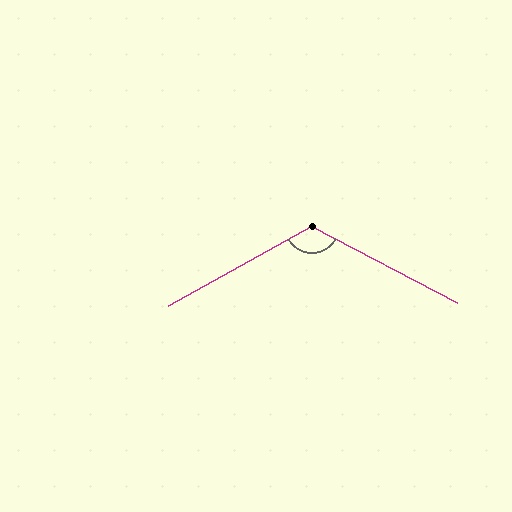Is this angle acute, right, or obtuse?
It is obtuse.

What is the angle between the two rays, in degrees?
Approximately 123 degrees.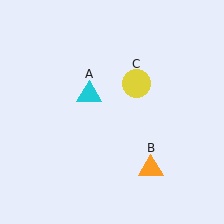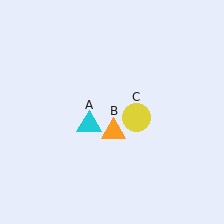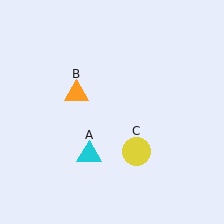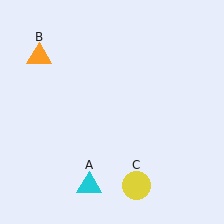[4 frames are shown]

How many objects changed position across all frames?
3 objects changed position: cyan triangle (object A), orange triangle (object B), yellow circle (object C).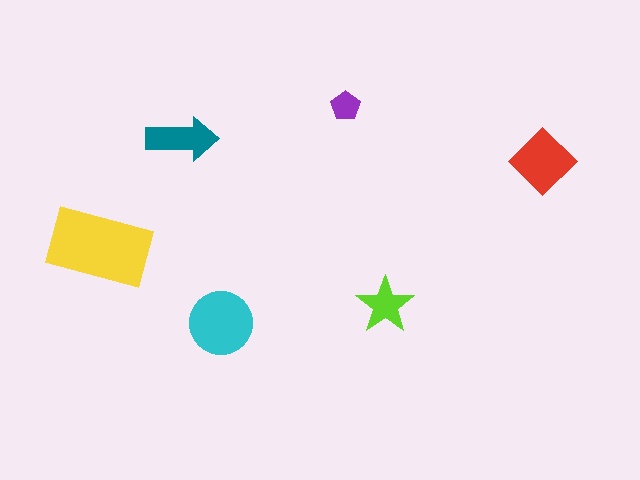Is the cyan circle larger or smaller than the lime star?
Larger.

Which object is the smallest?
The purple pentagon.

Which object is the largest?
The yellow rectangle.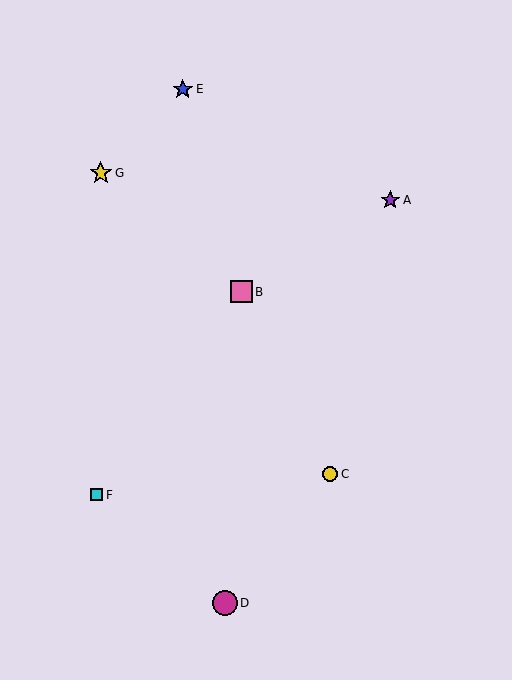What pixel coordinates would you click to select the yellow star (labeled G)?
Click at (101, 173) to select the yellow star G.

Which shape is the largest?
The magenta circle (labeled D) is the largest.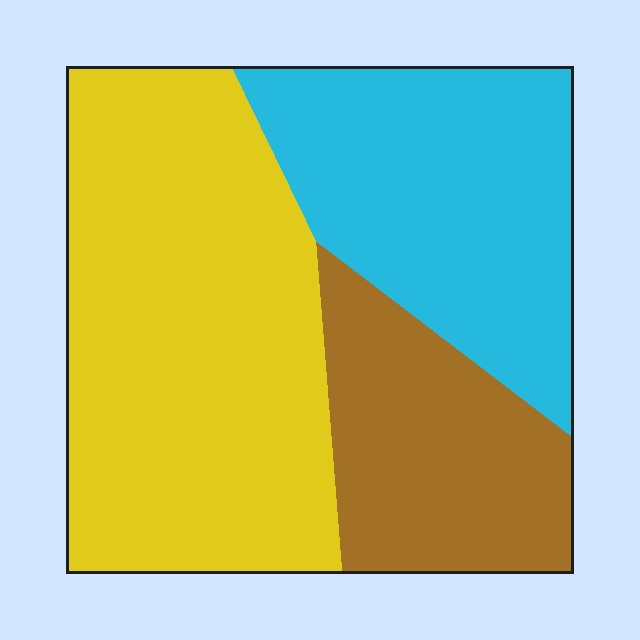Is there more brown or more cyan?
Cyan.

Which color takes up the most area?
Yellow, at roughly 50%.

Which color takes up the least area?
Brown, at roughly 20%.